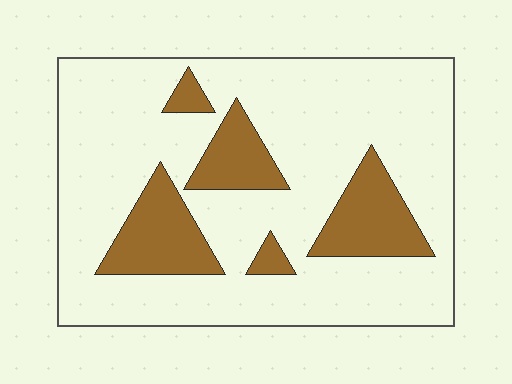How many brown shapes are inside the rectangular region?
5.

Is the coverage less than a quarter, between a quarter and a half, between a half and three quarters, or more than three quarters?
Less than a quarter.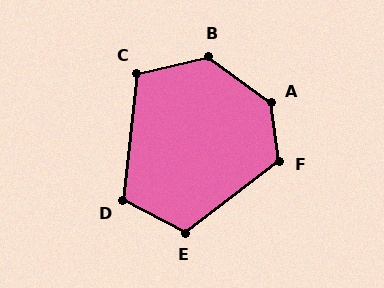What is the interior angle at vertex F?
Approximately 119 degrees (obtuse).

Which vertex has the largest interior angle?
A, at approximately 135 degrees.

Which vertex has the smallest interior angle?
C, at approximately 110 degrees.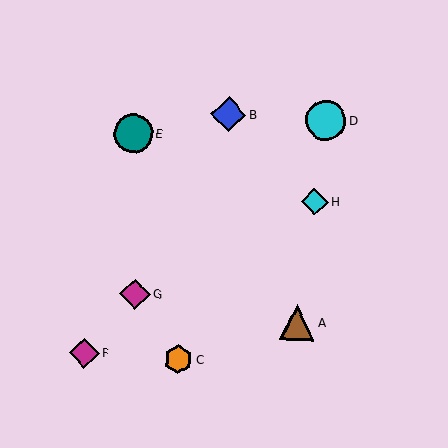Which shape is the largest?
The cyan circle (labeled D) is the largest.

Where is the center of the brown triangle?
The center of the brown triangle is at (297, 322).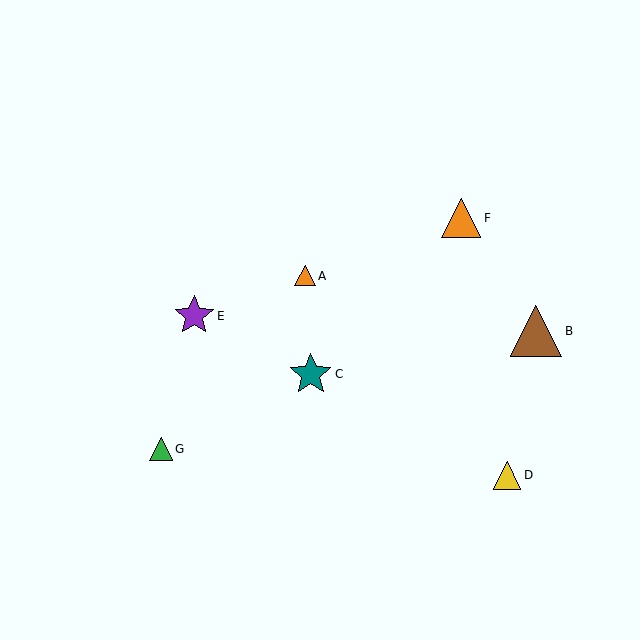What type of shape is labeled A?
Shape A is an orange triangle.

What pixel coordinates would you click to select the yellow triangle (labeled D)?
Click at (507, 475) to select the yellow triangle D.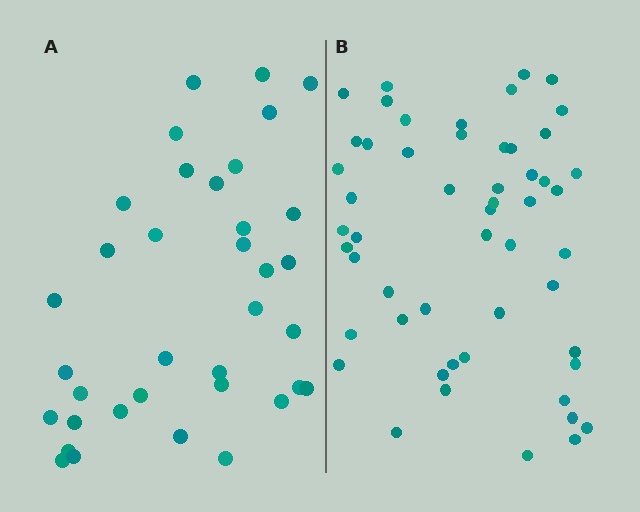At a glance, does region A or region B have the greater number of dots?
Region B (the right region) has more dots.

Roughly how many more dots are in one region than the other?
Region B has approximately 15 more dots than region A.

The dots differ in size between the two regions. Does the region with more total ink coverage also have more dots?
No. Region A has more total ink coverage because its dots are larger, but region B actually contains more individual dots. Total area can be misleading — the number of items is what matters here.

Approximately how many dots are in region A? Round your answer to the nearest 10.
About 40 dots. (The exact count is 36, which rounds to 40.)